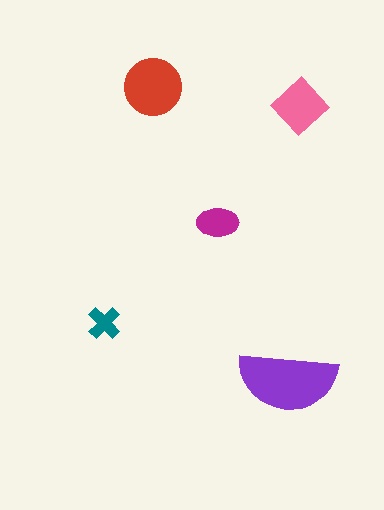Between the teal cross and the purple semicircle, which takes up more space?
The purple semicircle.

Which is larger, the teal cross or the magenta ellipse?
The magenta ellipse.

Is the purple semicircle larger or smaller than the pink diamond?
Larger.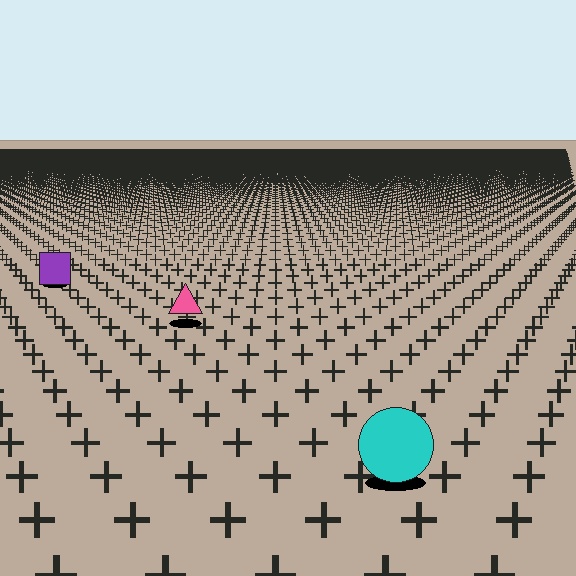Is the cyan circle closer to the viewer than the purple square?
Yes. The cyan circle is closer — you can tell from the texture gradient: the ground texture is coarser near it.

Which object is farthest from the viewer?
The purple square is farthest from the viewer. It appears smaller and the ground texture around it is denser.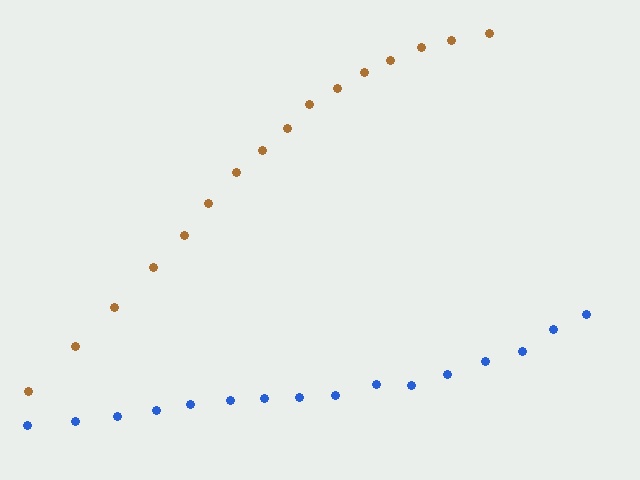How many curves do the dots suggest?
There are 2 distinct paths.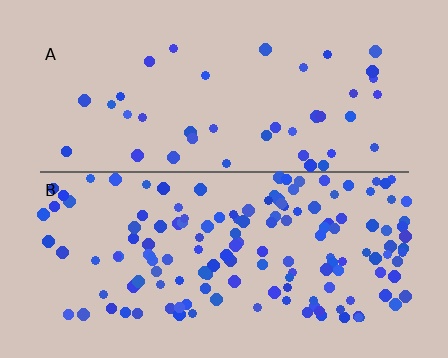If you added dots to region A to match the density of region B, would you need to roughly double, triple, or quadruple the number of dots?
Approximately quadruple.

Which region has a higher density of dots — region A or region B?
B (the bottom).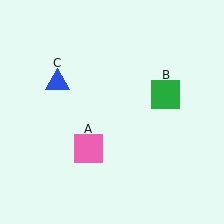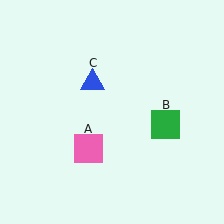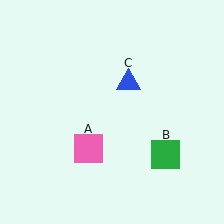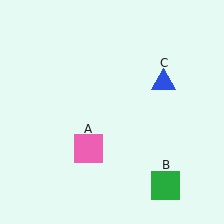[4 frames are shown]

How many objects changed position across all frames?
2 objects changed position: green square (object B), blue triangle (object C).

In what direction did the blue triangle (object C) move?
The blue triangle (object C) moved right.